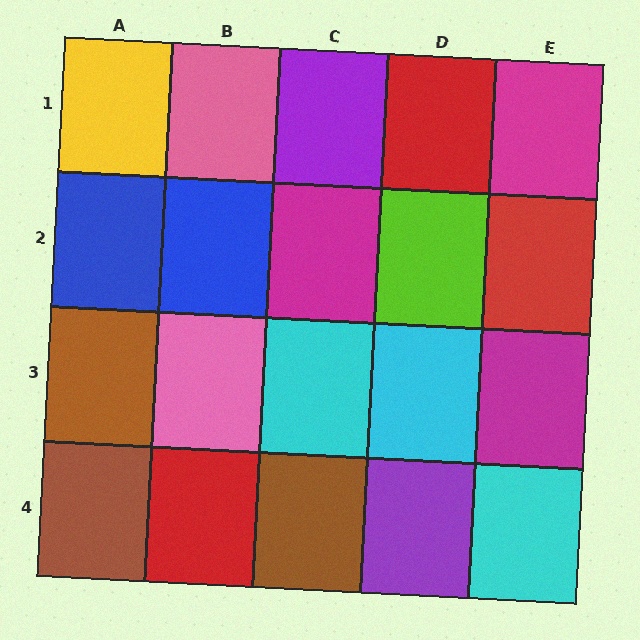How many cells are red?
3 cells are red.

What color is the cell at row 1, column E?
Magenta.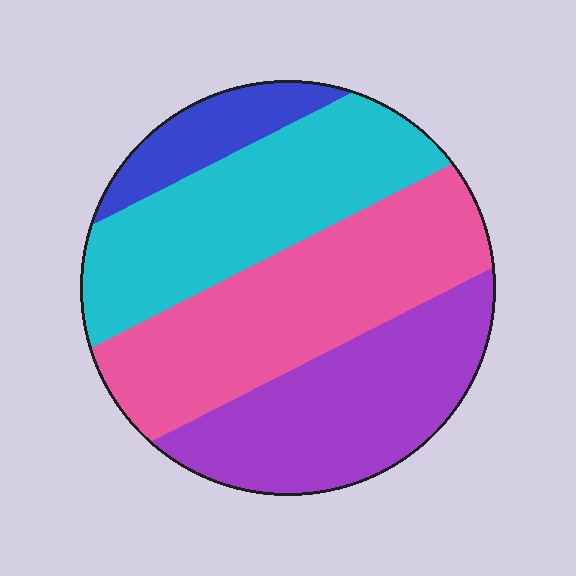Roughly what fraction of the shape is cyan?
Cyan takes up about one third (1/3) of the shape.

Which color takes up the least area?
Blue, at roughly 10%.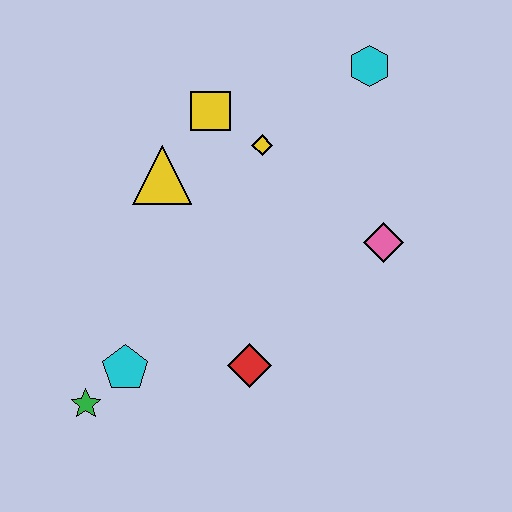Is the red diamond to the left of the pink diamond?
Yes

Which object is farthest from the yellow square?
The green star is farthest from the yellow square.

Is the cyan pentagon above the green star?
Yes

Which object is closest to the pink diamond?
The yellow diamond is closest to the pink diamond.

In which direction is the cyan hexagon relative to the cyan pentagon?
The cyan hexagon is above the cyan pentagon.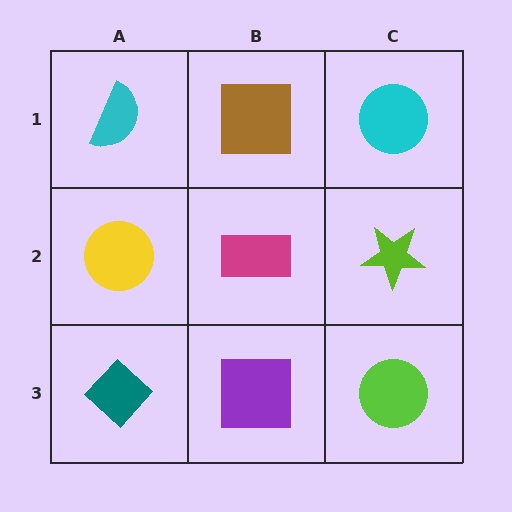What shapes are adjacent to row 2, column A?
A cyan semicircle (row 1, column A), a teal diamond (row 3, column A), a magenta rectangle (row 2, column B).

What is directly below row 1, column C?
A lime star.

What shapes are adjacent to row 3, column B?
A magenta rectangle (row 2, column B), a teal diamond (row 3, column A), a lime circle (row 3, column C).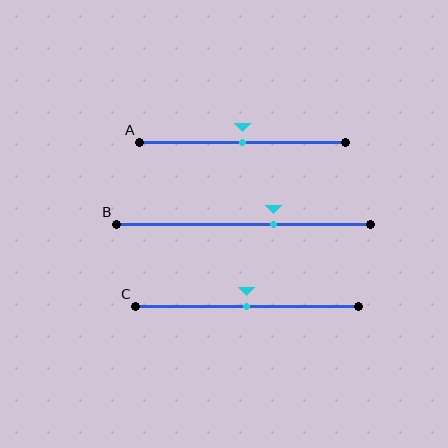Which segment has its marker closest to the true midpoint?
Segment A has its marker closest to the true midpoint.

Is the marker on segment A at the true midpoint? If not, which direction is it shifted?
Yes, the marker on segment A is at the true midpoint.